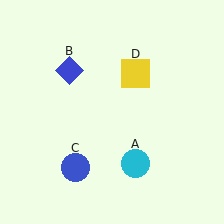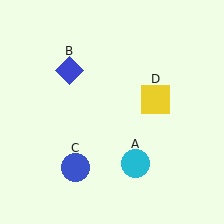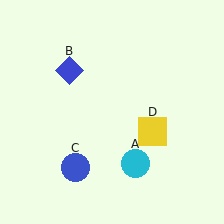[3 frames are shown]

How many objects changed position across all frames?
1 object changed position: yellow square (object D).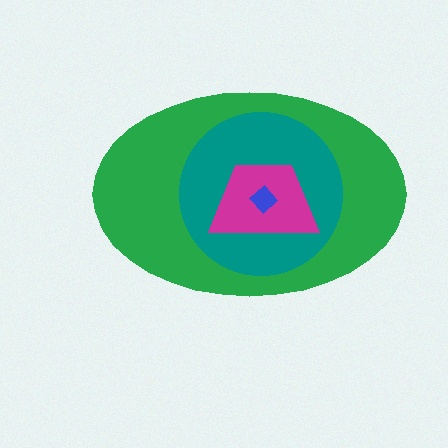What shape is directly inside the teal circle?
The magenta trapezoid.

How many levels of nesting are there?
4.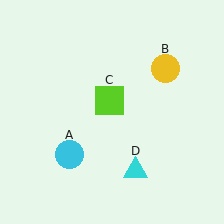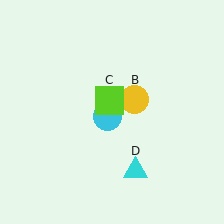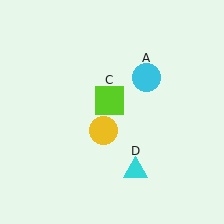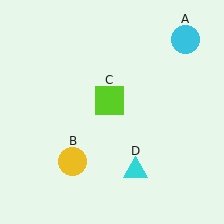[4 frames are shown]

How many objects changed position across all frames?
2 objects changed position: cyan circle (object A), yellow circle (object B).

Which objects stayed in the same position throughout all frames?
Lime square (object C) and cyan triangle (object D) remained stationary.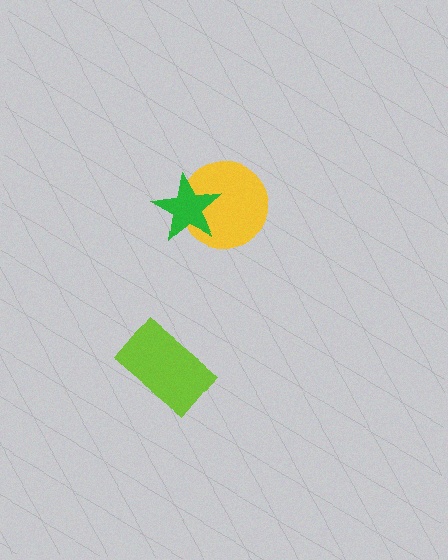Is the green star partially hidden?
No, no other shape covers it.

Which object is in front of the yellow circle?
The green star is in front of the yellow circle.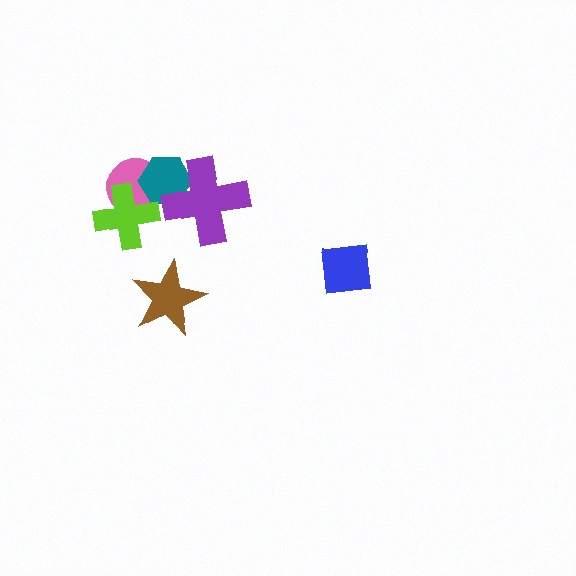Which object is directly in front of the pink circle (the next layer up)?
The teal hexagon is directly in front of the pink circle.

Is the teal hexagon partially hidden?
Yes, it is partially covered by another shape.